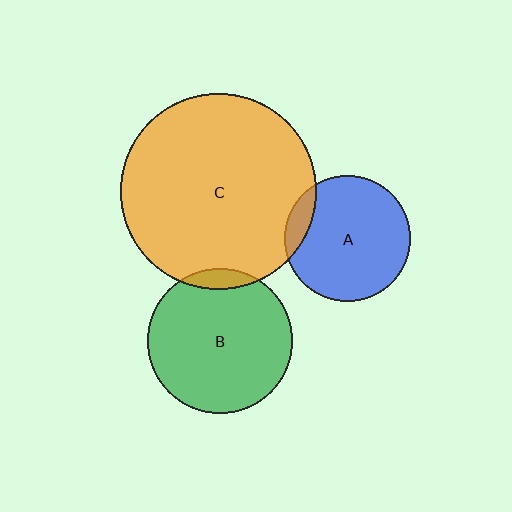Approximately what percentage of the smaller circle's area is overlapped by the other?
Approximately 5%.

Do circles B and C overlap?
Yes.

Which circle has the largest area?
Circle C (orange).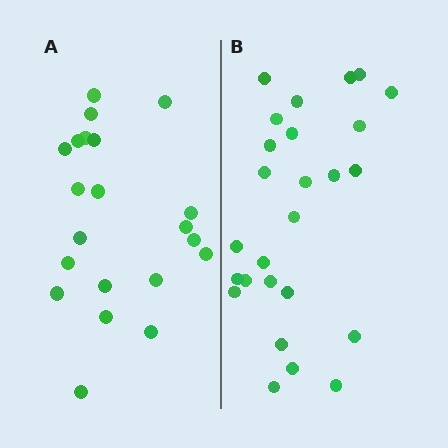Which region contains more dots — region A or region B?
Region B (the right region) has more dots.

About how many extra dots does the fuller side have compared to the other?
Region B has about 5 more dots than region A.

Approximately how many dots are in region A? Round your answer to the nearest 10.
About 20 dots. (The exact count is 21, which rounds to 20.)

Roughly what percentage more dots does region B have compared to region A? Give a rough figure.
About 25% more.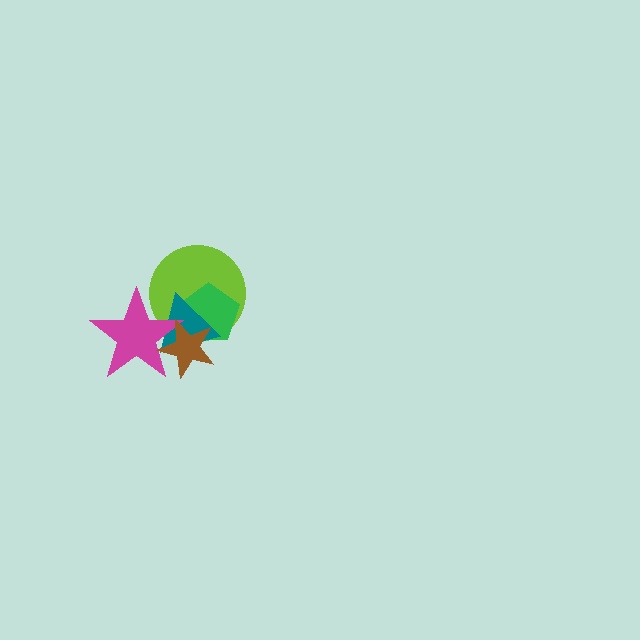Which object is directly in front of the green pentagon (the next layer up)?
The teal triangle is directly in front of the green pentagon.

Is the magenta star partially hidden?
Yes, it is partially covered by another shape.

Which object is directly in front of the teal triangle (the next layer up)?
The magenta star is directly in front of the teal triangle.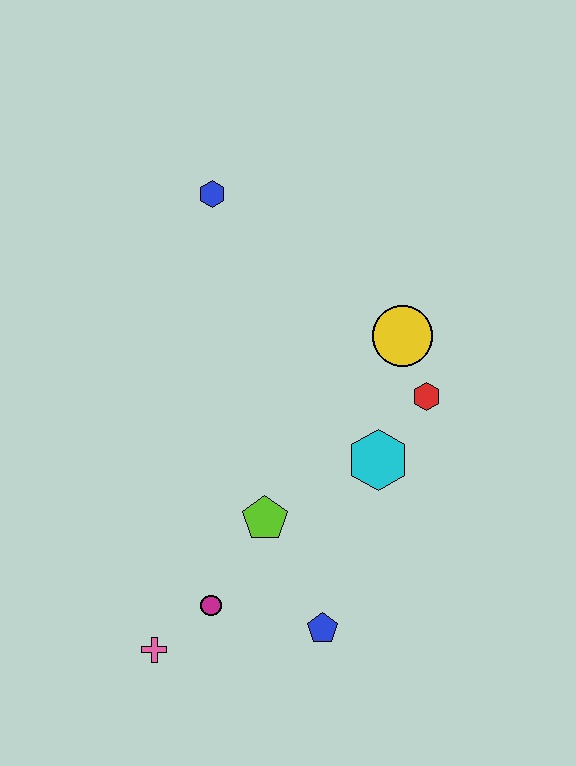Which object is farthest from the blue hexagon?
The pink cross is farthest from the blue hexagon.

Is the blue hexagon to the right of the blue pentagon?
No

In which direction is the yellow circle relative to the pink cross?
The yellow circle is above the pink cross.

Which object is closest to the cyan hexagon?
The red hexagon is closest to the cyan hexagon.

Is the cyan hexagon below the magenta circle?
No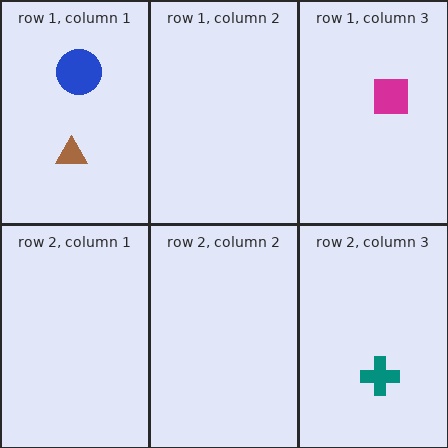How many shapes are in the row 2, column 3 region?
1.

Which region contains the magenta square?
The row 1, column 3 region.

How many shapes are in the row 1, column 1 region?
2.